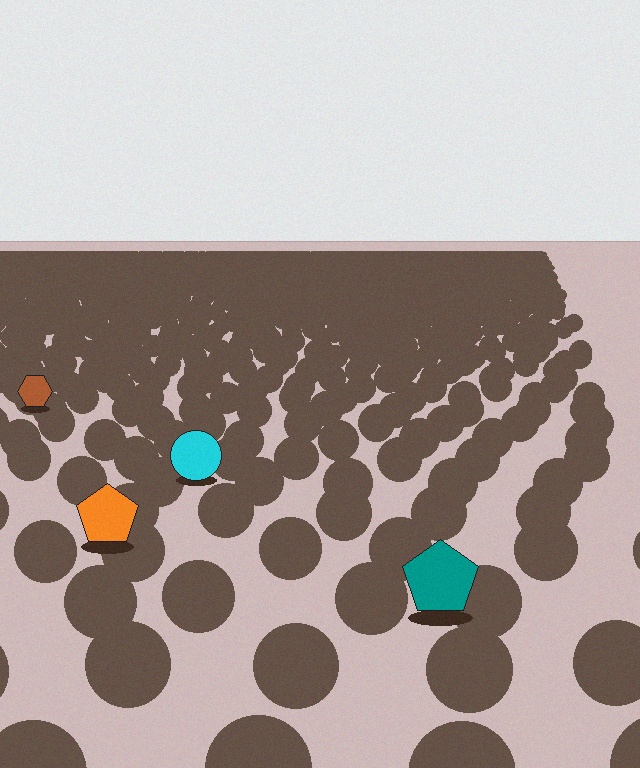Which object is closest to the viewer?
The teal pentagon is closest. The texture marks near it are larger and more spread out.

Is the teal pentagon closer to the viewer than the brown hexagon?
Yes. The teal pentagon is closer — you can tell from the texture gradient: the ground texture is coarser near it.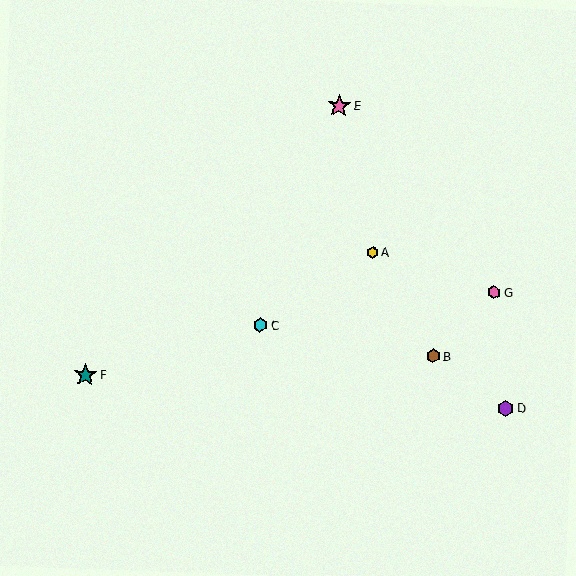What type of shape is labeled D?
Shape D is a purple hexagon.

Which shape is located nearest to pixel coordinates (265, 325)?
The cyan hexagon (labeled C) at (260, 325) is nearest to that location.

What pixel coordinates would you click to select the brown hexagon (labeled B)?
Click at (433, 356) to select the brown hexagon B.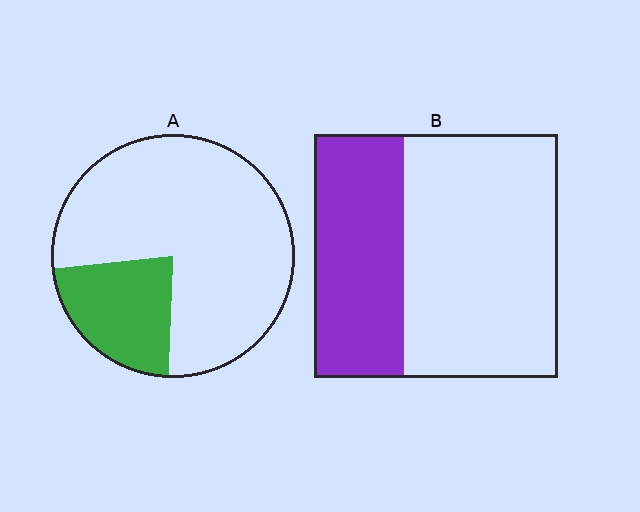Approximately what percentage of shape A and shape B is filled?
A is approximately 25% and B is approximately 35%.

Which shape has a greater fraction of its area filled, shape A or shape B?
Shape B.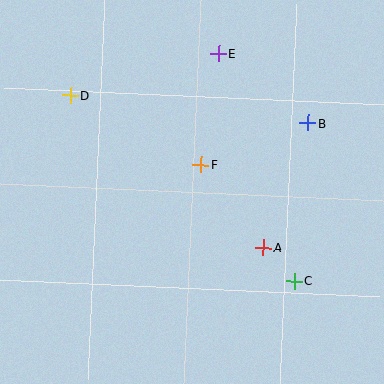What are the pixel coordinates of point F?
Point F is at (201, 165).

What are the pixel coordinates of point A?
Point A is at (263, 248).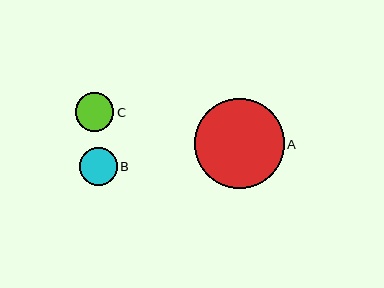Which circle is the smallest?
Circle B is the smallest with a size of approximately 38 pixels.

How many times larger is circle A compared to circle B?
Circle A is approximately 2.3 times the size of circle B.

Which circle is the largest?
Circle A is the largest with a size of approximately 90 pixels.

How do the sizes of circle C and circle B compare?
Circle C and circle B are approximately the same size.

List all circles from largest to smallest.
From largest to smallest: A, C, B.